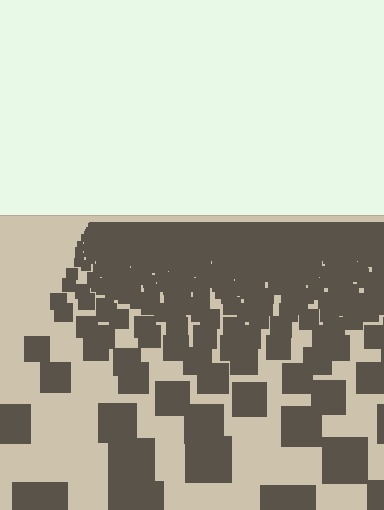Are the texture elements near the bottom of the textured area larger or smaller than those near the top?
Larger. Near the bottom, elements are closer to the viewer and appear at a bigger on-screen size.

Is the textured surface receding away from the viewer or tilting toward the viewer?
The surface is receding away from the viewer. Texture elements get smaller and denser toward the top.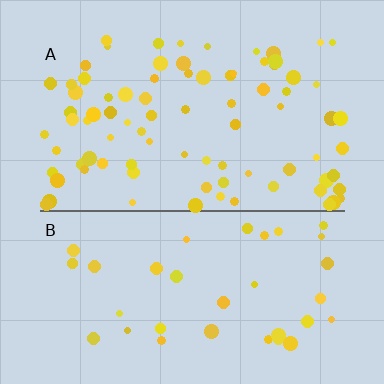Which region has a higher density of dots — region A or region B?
A (the top).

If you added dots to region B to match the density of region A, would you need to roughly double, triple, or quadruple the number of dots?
Approximately double.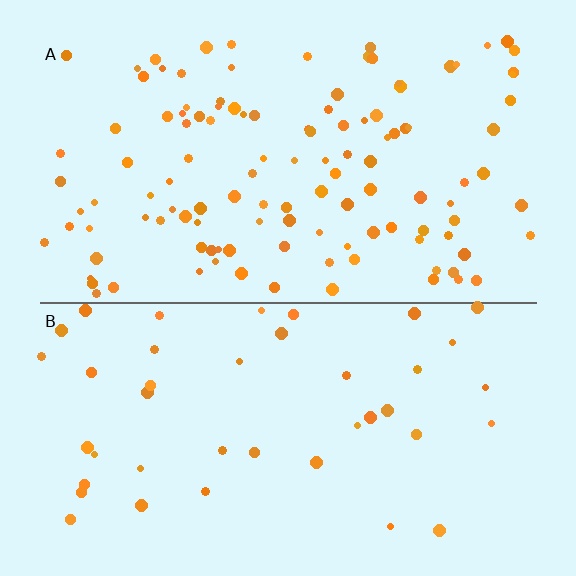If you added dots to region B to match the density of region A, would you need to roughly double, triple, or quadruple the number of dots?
Approximately triple.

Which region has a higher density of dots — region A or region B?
A (the top).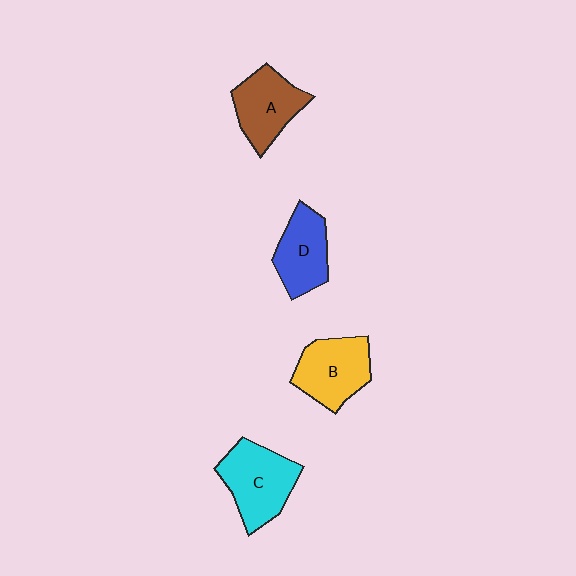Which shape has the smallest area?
Shape D (blue).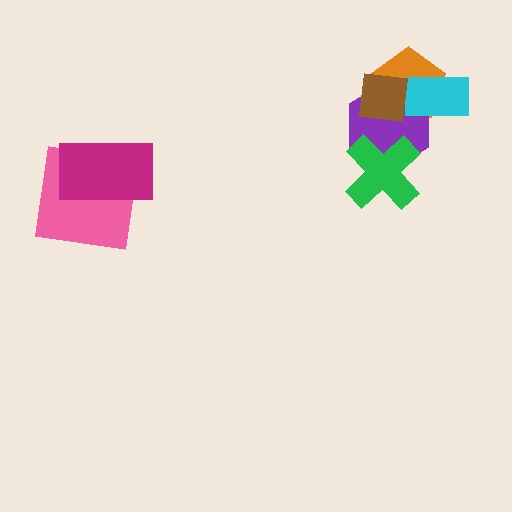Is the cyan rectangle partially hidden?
Yes, it is partially covered by another shape.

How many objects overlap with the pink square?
1 object overlaps with the pink square.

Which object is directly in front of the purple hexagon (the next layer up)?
The cyan rectangle is directly in front of the purple hexagon.